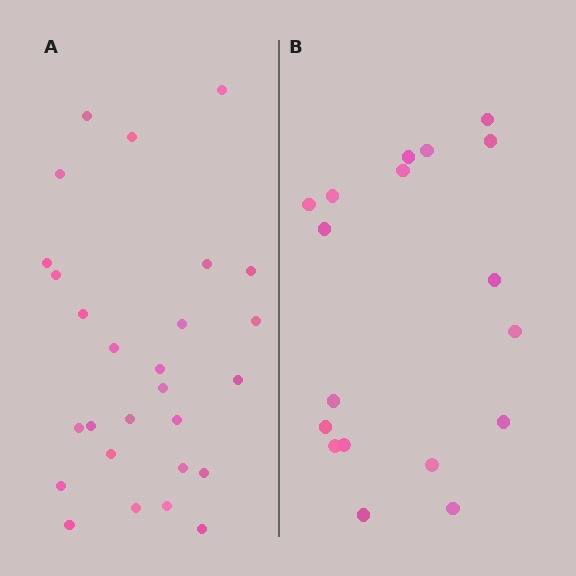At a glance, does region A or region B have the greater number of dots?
Region A (the left region) has more dots.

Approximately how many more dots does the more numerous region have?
Region A has roughly 8 or so more dots than region B.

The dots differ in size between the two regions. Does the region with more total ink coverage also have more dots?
No. Region B has more total ink coverage because its dots are larger, but region A actually contains more individual dots. Total area can be misleading — the number of items is what matters here.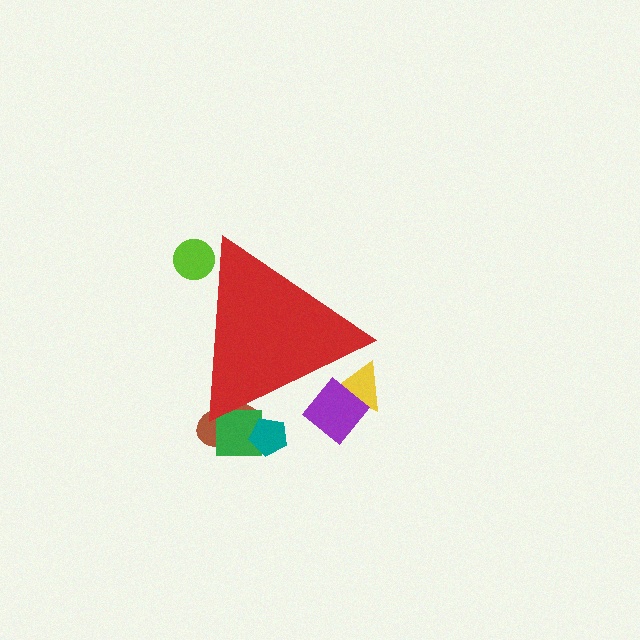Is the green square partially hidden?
Yes, the green square is partially hidden behind the red triangle.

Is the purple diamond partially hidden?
Yes, the purple diamond is partially hidden behind the red triangle.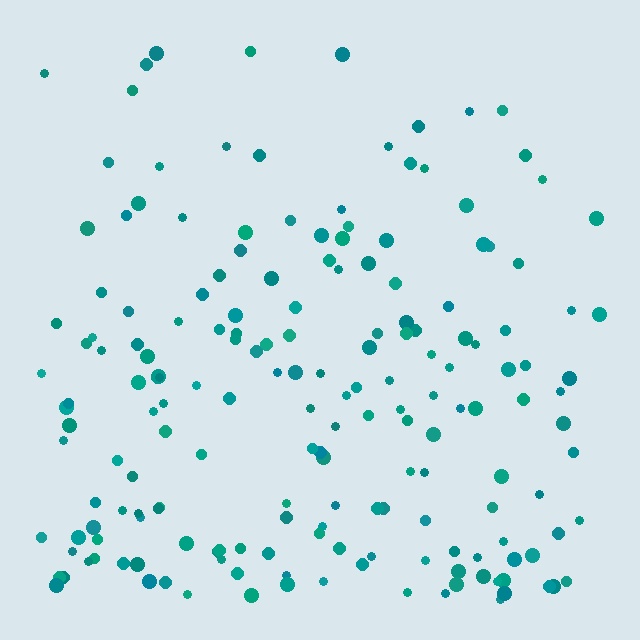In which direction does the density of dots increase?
From top to bottom, with the bottom side densest.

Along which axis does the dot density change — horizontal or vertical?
Vertical.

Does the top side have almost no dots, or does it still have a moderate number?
Still a moderate number, just noticeably fewer than the bottom.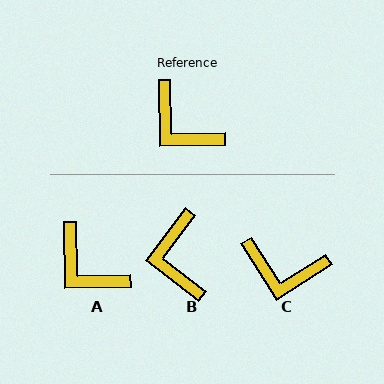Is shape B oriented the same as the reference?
No, it is off by about 38 degrees.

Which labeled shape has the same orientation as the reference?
A.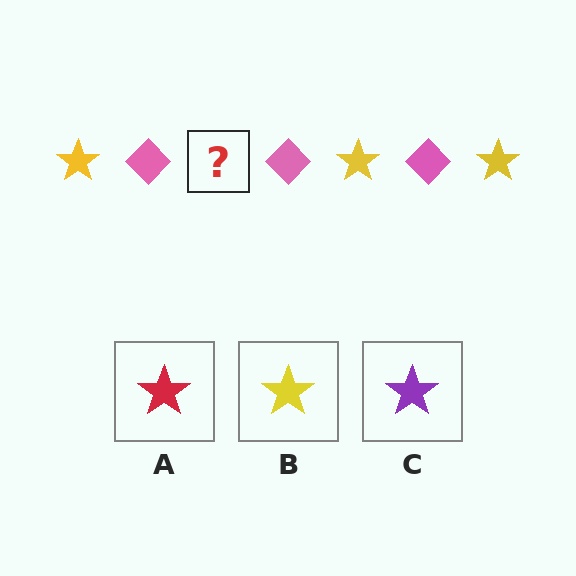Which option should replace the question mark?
Option B.